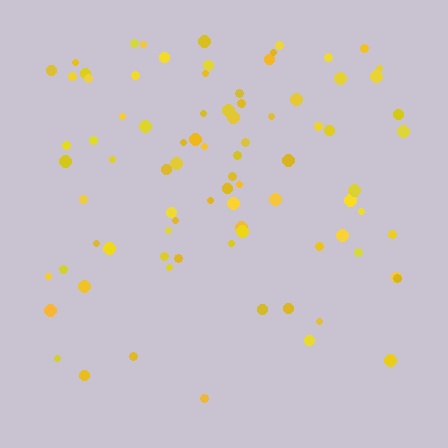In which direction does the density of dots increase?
From bottom to top, with the top side densest.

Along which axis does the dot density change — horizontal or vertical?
Vertical.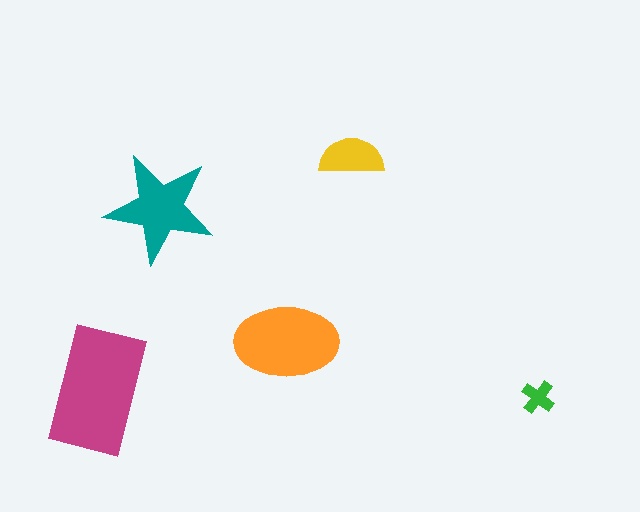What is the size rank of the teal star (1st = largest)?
3rd.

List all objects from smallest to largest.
The green cross, the yellow semicircle, the teal star, the orange ellipse, the magenta rectangle.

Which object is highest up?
The yellow semicircle is topmost.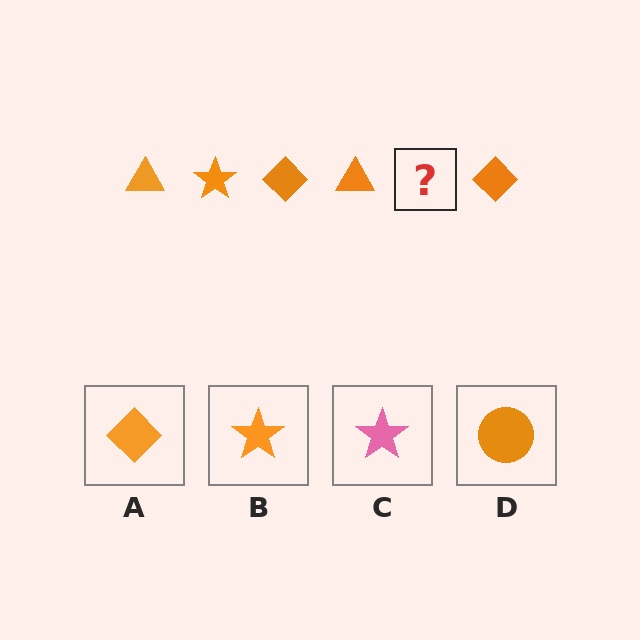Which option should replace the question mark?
Option B.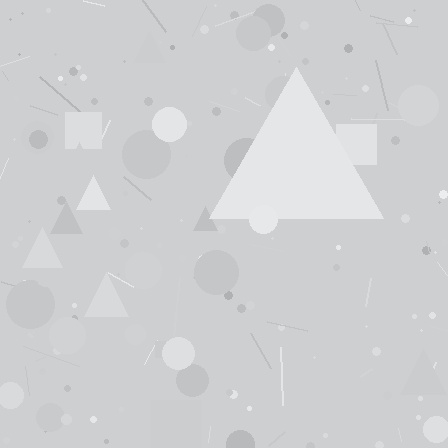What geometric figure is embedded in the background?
A triangle is embedded in the background.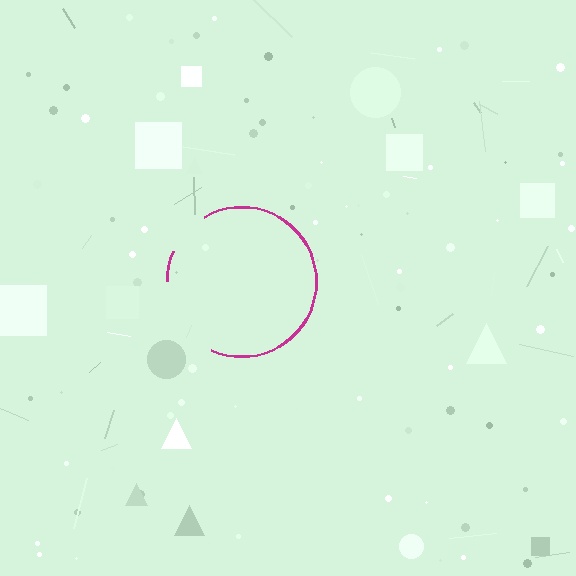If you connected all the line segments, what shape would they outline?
They would outline a circle.